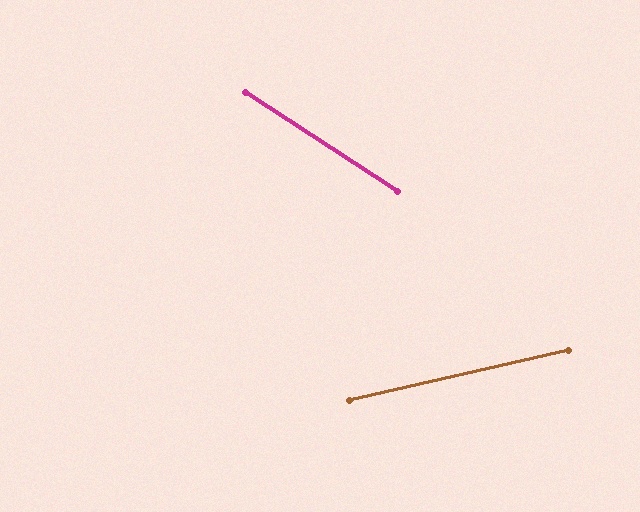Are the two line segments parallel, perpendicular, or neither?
Neither parallel nor perpendicular — they differ by about 46°.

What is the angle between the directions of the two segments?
Approximately 46 degrees.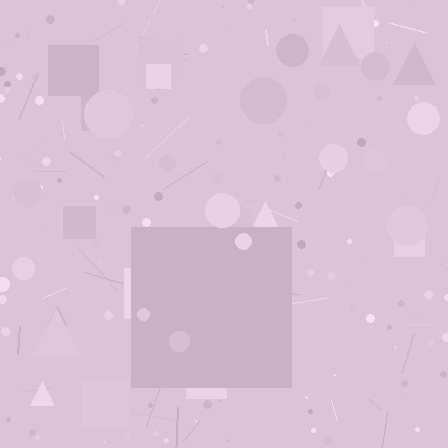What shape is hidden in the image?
A square is hidden in the image.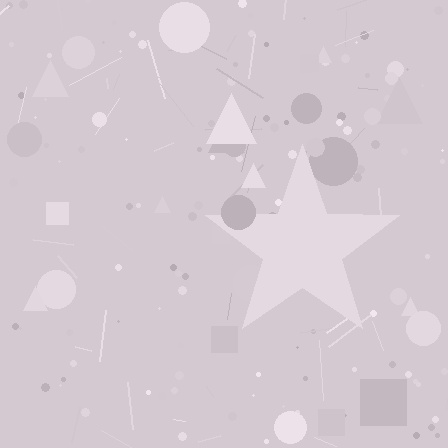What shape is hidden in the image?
A star is hidden in the image.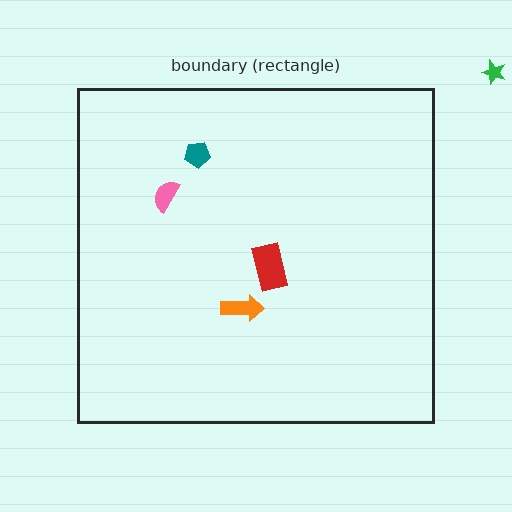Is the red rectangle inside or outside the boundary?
Inside.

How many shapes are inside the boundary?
4 inside, 1 outside.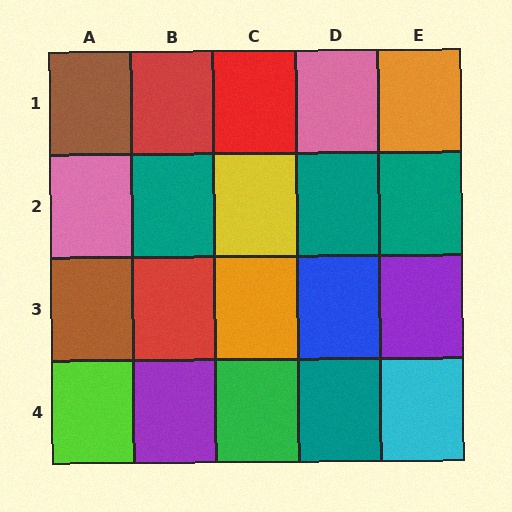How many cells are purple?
2 cells are purple.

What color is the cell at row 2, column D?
Teal.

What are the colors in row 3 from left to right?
Brown, red, orange, blue, purple.